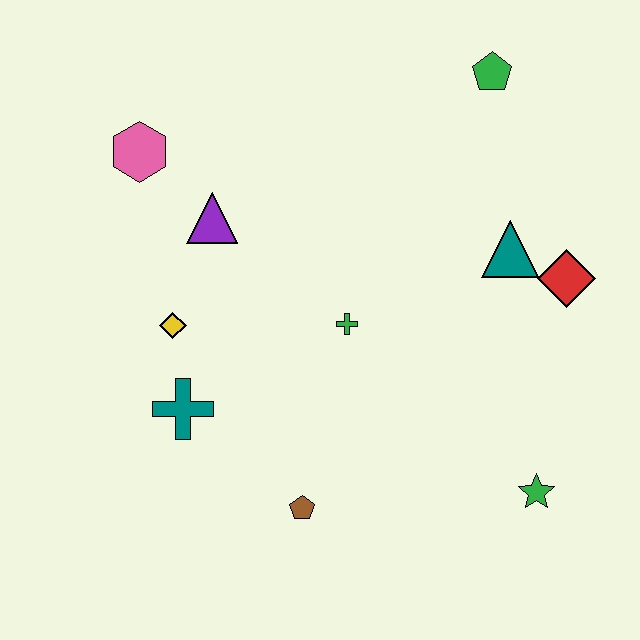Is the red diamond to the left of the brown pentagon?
No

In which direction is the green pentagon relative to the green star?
The green pentagon is above the green star.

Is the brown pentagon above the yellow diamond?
No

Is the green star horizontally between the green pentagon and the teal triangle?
No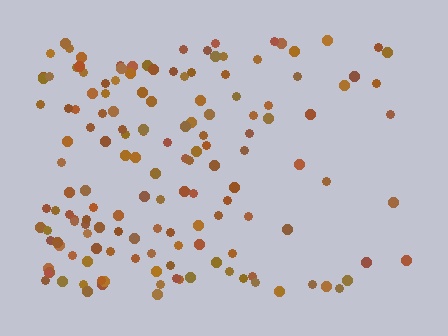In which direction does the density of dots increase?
From right to left, with the left side densest.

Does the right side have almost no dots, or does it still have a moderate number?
Still a moderate number, just noticeably fewer than the left.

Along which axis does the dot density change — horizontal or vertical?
Horizontal.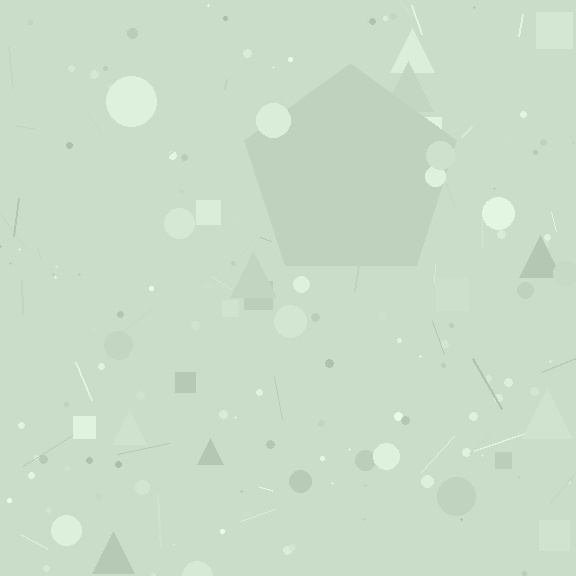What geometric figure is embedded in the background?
A pentagon is embedded in the background.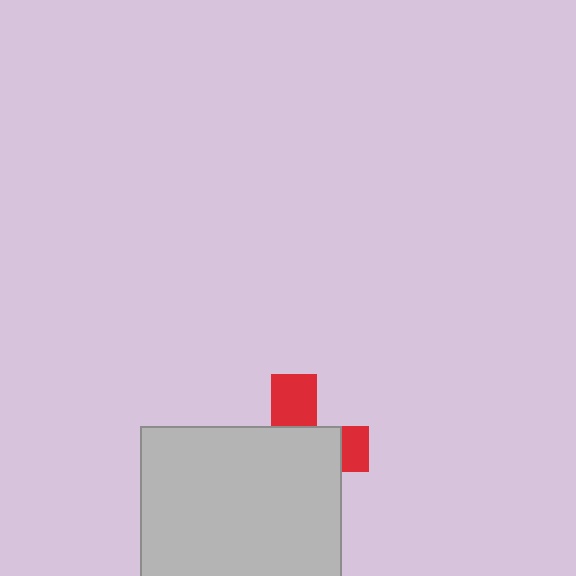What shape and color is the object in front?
The object in front is a light gray square.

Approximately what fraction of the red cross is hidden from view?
Roughly 69% of the red cross is hidden behind the light gray square.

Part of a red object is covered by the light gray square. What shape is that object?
It is a cross.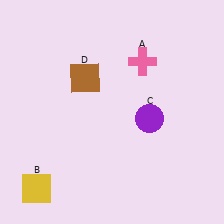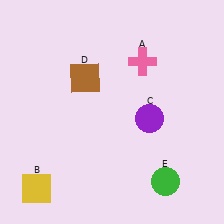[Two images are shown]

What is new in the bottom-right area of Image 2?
A green circle (E) was added in the bottom-right area of Image 2.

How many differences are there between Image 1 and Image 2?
There is 1 difference between the two images.